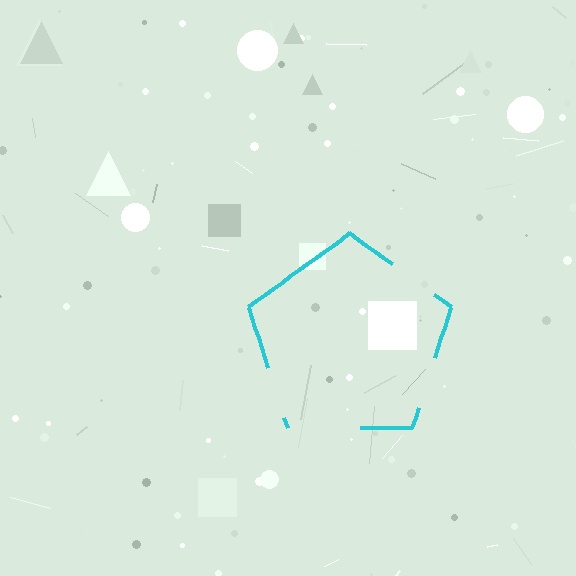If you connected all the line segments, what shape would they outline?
They would outline a pentagon.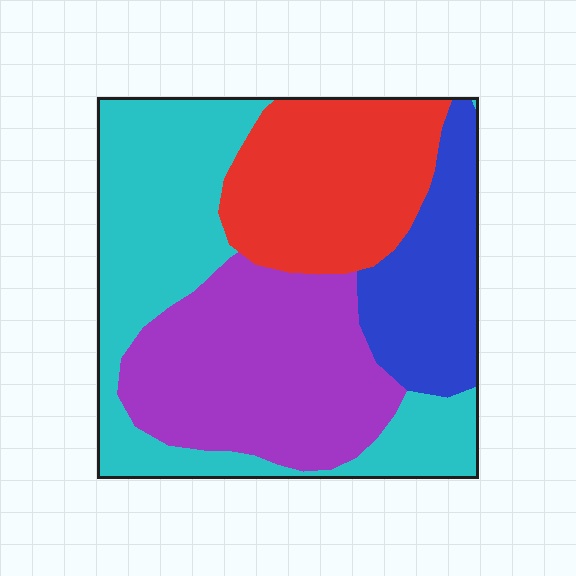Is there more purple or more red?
Purple.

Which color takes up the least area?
Blue, at roughly 15%.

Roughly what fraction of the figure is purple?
Purple covers about 30% of the figure.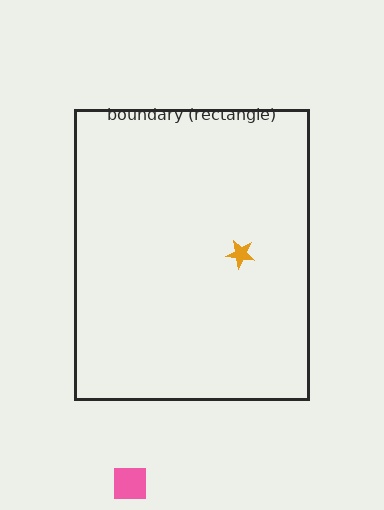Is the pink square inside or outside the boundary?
Outside.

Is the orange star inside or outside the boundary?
Inside.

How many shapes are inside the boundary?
1 inside, 1 outside.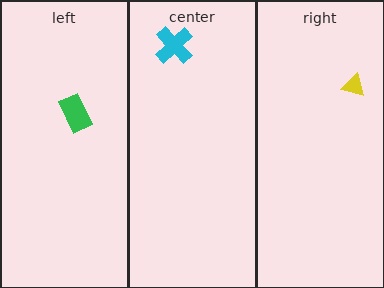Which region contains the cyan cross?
The center region.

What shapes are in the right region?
The yellow triangle.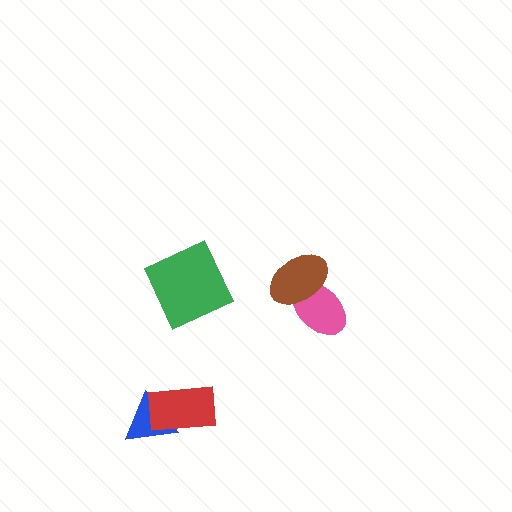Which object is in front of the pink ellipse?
The brown ellipse is in front of the pink ellipse.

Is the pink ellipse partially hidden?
Yes, it is partially covered by another shape.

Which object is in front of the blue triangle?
The red rectangle is in front of the blue triangle.